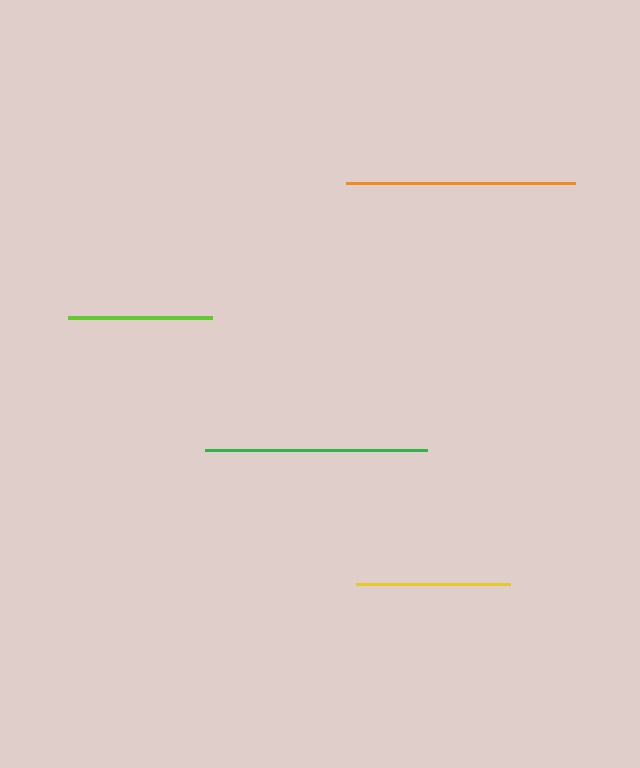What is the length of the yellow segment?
The yellow segment is approximately 154 pixels long.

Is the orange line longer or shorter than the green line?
The orange line is longer than the green line.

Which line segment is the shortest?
The lime line is the shortest at approximately 145 pixels.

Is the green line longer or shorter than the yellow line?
The green line is longer than the yellow line.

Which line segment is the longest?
The orange line is the longest at approximately 230 pixels.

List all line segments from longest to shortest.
From longest to shortest: orange, green, yellow, lime.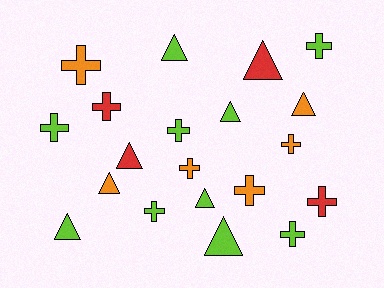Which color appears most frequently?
Lime, with 10 objects.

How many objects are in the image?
There are 20 objects.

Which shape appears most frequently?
Cross, with 11 objects.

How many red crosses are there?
There are 2 red crosses.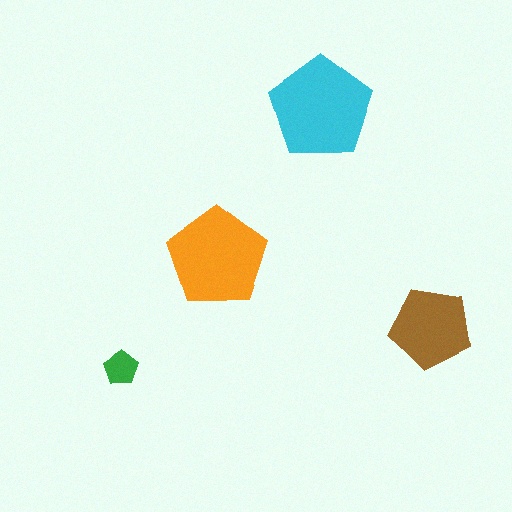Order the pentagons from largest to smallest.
the cyan one, the orange one, the brown one, the green one.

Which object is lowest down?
The green pentagon is bottommost.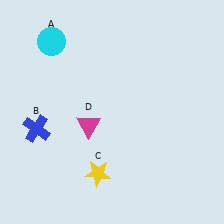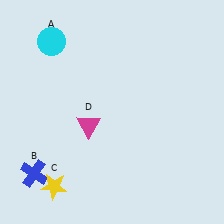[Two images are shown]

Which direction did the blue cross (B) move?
The blue cross (B) moved down.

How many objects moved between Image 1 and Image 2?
2 objects moved between the two images.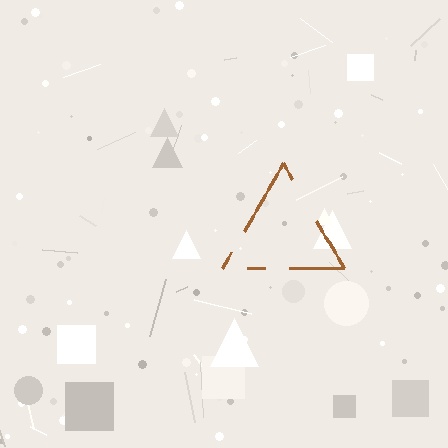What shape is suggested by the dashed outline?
The dashed outline suggests a triangle.